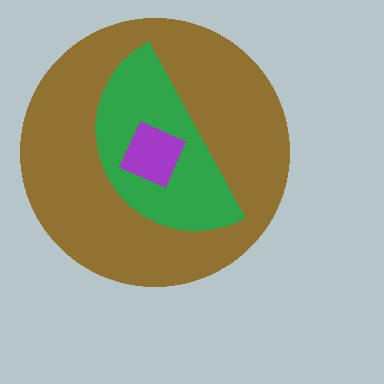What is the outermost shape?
The brown circle.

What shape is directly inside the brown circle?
The green semicircle.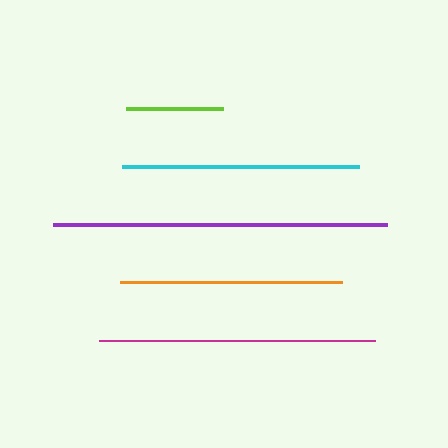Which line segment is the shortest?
The lime line is the shortest at approximately 97 pixels.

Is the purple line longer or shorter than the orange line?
The purple line is longer than the orange line.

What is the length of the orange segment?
The orange segment is approximately 222 pixels long.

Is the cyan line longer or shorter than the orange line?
The cyan line is longer than the orange line.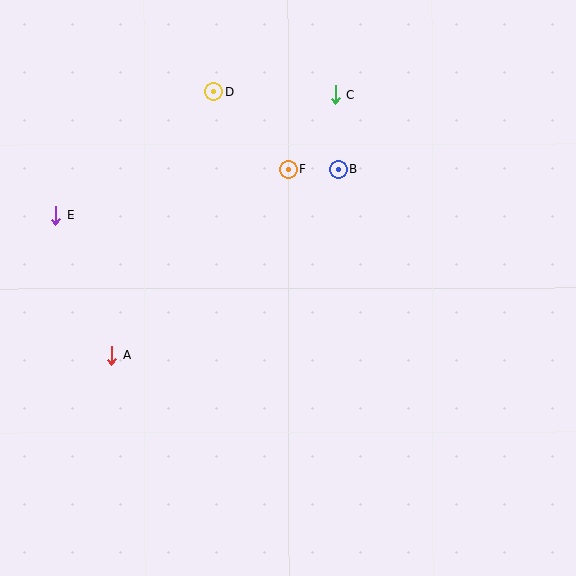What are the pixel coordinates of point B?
Point B is at (338, 169).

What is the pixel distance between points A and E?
The distance between A and E is 151 pixels.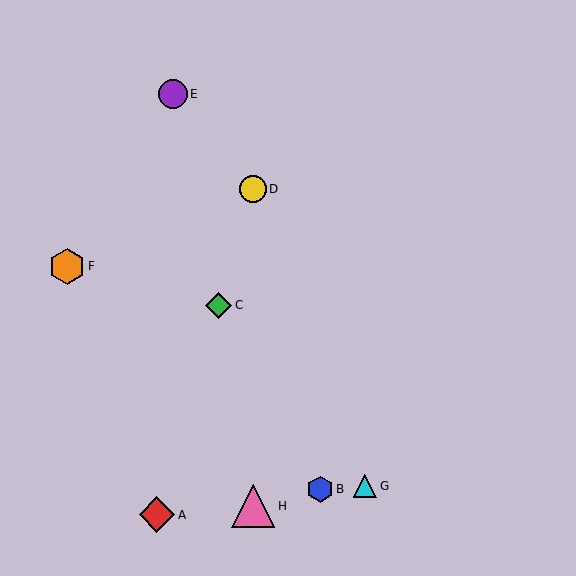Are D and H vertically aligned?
Yes, both are at x≈253.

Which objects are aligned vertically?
Objects D, H are aligned vertically.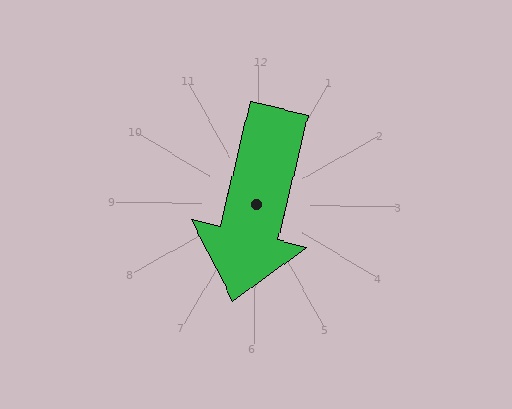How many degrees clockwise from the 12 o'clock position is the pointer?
Approximately 192 degrees.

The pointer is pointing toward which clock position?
Roughly 6 o'clock.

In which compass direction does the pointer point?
South.